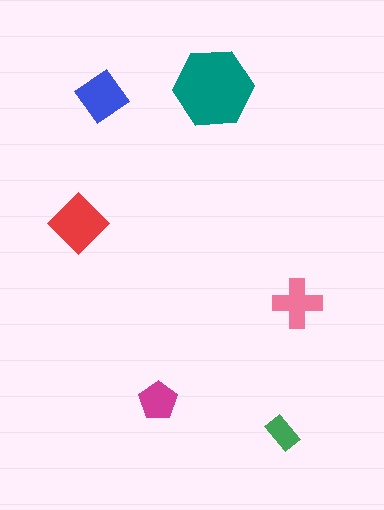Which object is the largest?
The teal hexagon.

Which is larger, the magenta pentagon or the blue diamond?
The blue diamond.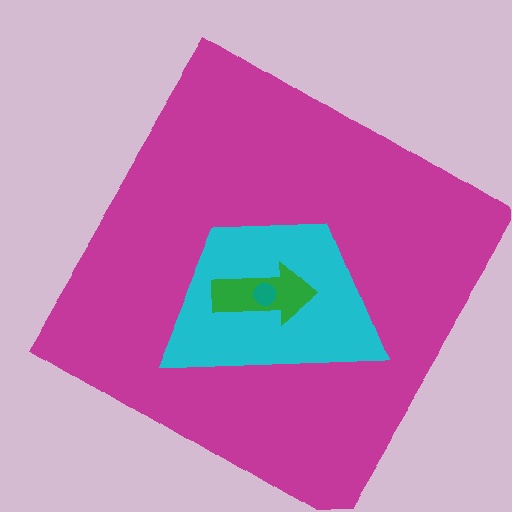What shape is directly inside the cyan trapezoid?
The green arrow.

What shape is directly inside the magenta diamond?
The cyan trapezoid.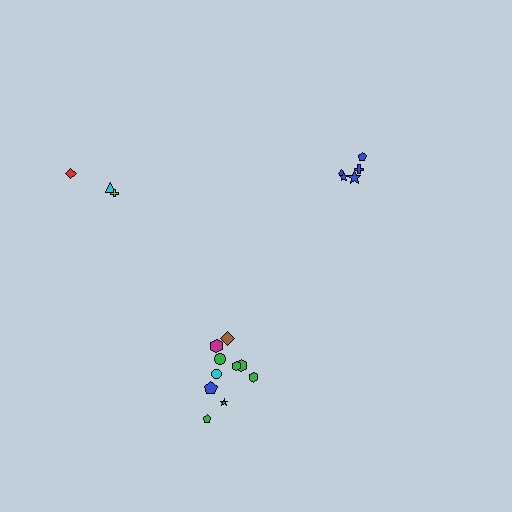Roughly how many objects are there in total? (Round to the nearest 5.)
Roughly 20 objects in total.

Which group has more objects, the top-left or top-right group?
The top-right group.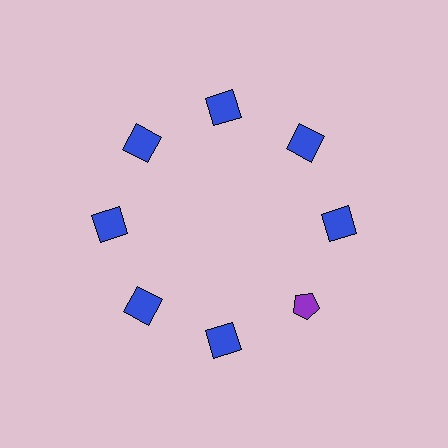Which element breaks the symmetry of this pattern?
The purple pentagon at roughly the 4 o'clock position breaks the symmetry. All other shapes are blue squares.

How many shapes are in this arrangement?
There are 8 shapes arranged in a ring pattern.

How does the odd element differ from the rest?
It differs in both color (purple instead of blue) and shape (pentagon instead of square).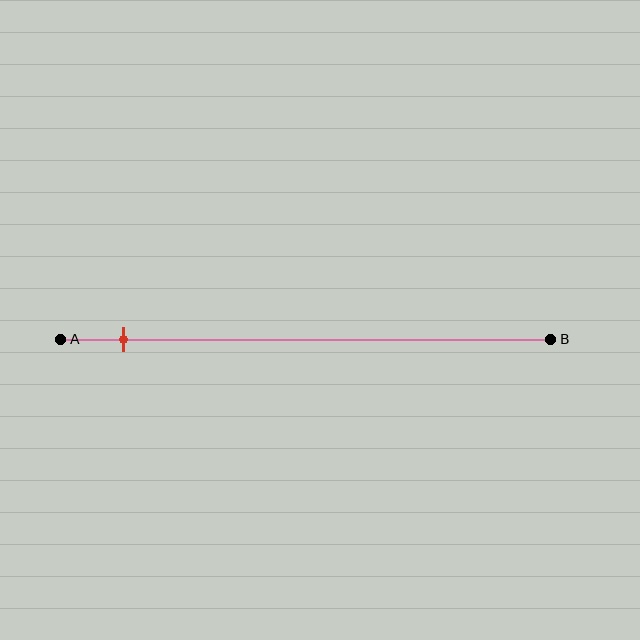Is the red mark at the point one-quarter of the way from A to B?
No, the mark is at about 15% from A, not at the 25% one-quarter point.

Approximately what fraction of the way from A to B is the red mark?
The red mark is approximately 15% of the way from A to B.